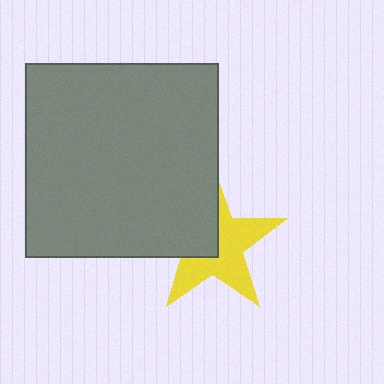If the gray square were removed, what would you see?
You would see the complete yellow star.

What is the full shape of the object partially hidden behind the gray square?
The partially hidden object is a yellow star.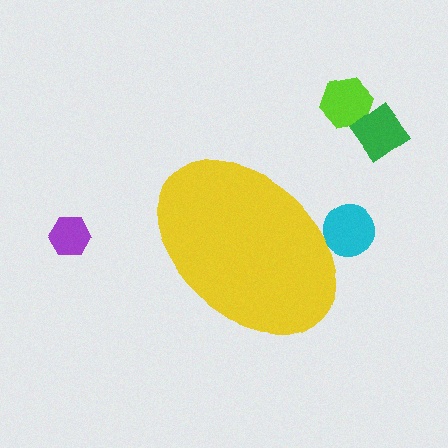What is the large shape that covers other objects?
A yellow ellipse.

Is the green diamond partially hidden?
No, the green diamond is fully visible.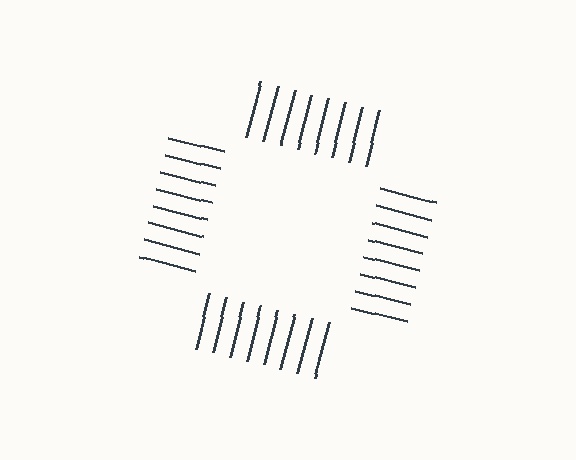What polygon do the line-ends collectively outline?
An illusory square — the line segments terminate on its edges but no continuous stroke is drawn.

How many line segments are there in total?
32 — 8 along each of the 4 edges.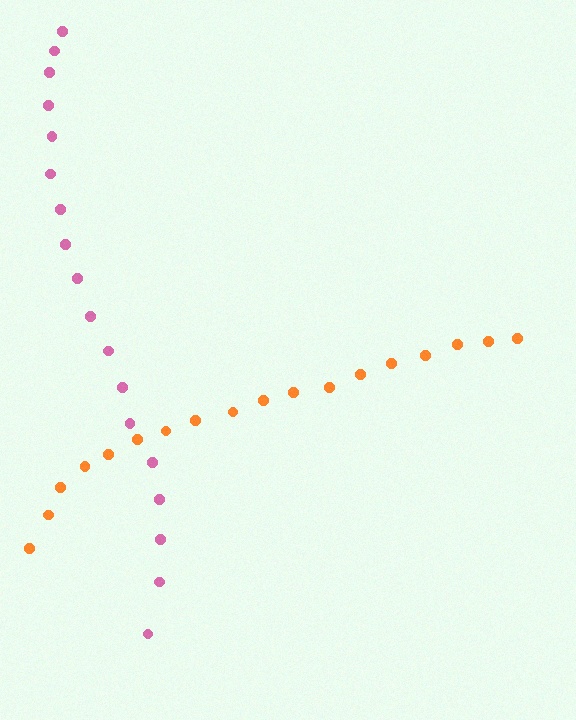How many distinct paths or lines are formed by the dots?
There are 2 distinct paths.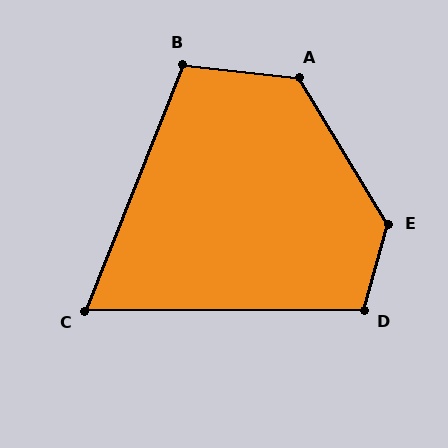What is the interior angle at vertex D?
Approximately 106 degrees (obtuse).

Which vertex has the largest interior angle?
E, at approximately 133 degrees.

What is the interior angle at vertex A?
Approximately 128 degrees (obtuse).